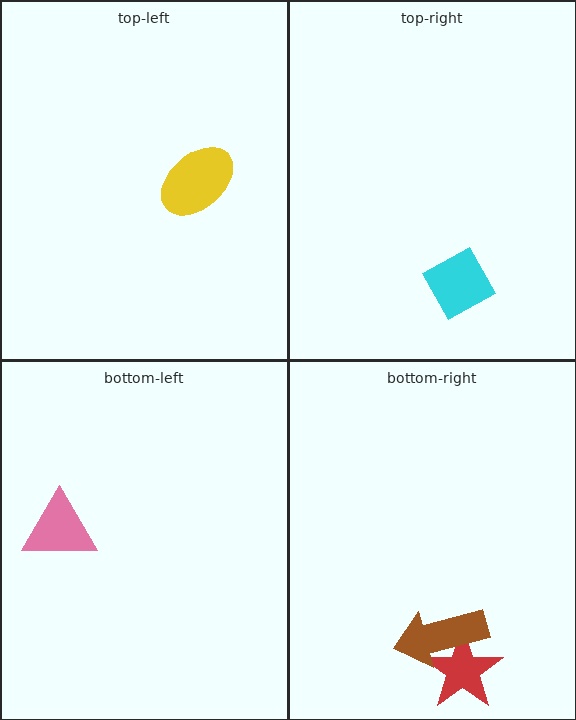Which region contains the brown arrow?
The bottom-right region.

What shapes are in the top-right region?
The cyan diamond.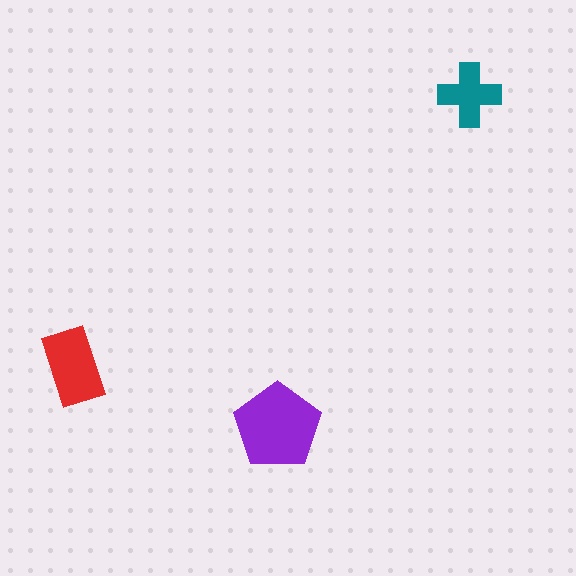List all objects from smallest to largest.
The teal cross, the red rectangle, the purple pentagon.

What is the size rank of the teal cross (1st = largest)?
3rd.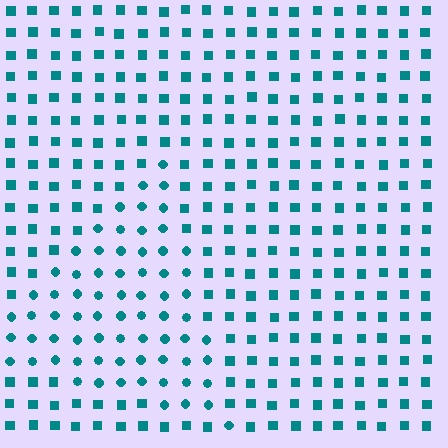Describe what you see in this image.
The image is filled with small teal elements arranged in a uniform grid. A triangle-shaped region contains circles, while the surrounding area contains squares. The boundary is defined purely by the change in element shape.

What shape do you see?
I see a triangle.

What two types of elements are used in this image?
The image uses circles inside the triangle region and squares outside it.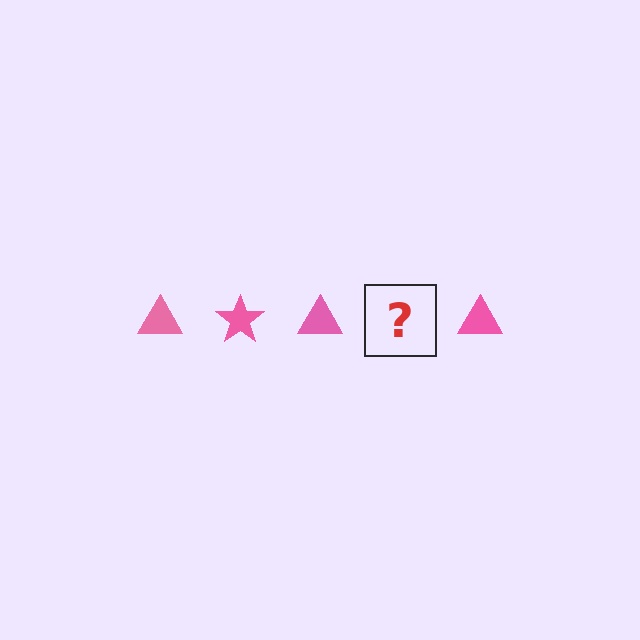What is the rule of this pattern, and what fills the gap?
The rule is that the pattern cycles through triangle, star shapes in pink. The gap should be filled with a pink star.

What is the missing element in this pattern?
The missing element is a pink star.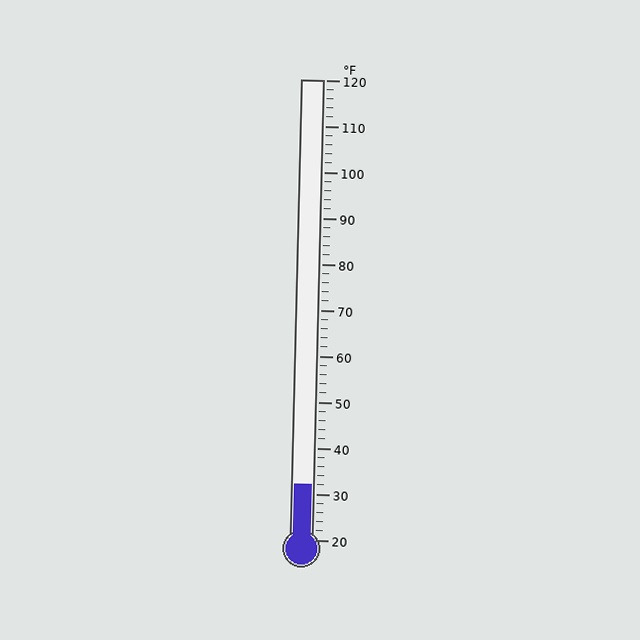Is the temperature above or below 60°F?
The temperature is below 60°F.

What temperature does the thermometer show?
The thermometer shows approximately 32°F.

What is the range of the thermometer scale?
The thermometer scale ranges from 20°F to 120°F.